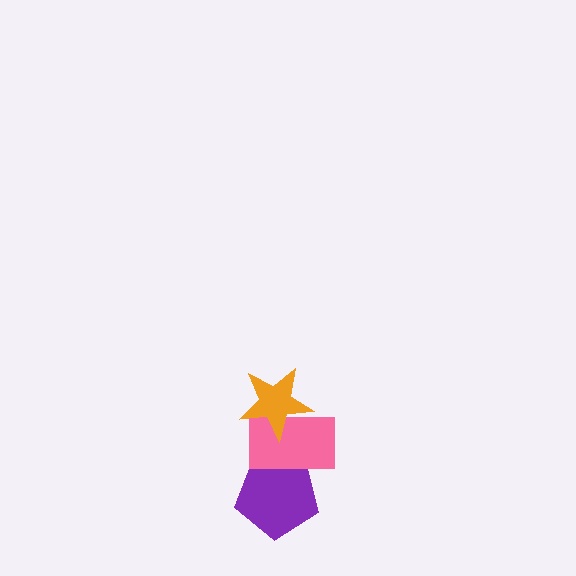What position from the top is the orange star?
The orange star is 1st from the top.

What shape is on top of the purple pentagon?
The pink rectangle is on top of the purple pentagon.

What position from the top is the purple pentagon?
The purple pentagon is 3rd from the top.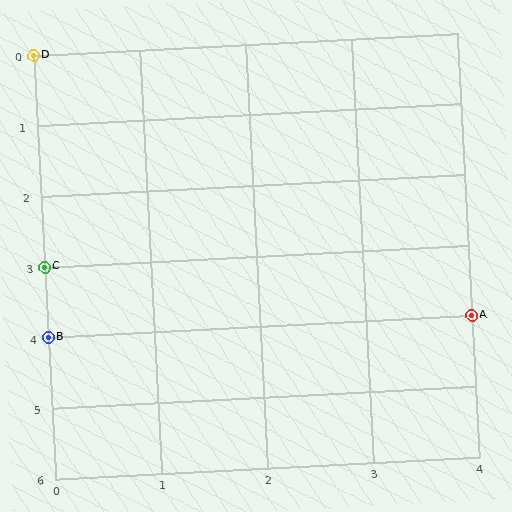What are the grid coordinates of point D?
Point D is at grid coordinates (0, 0).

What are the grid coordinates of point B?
Point B is at grid coordinates (0, 4).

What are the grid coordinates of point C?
Point C is at grid coordinates (0, 3).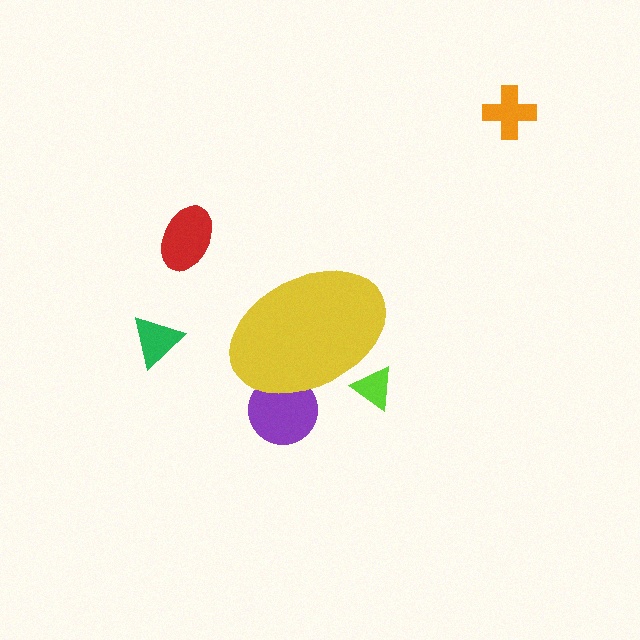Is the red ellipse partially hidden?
No, the red ellipse is fully visible.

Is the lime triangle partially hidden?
Yes, the lime triangle is partially hidden behind the yellow ellipse.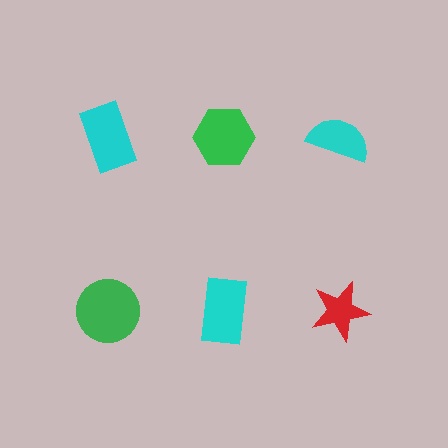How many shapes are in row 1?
3 shapes.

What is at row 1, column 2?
A green hexagon.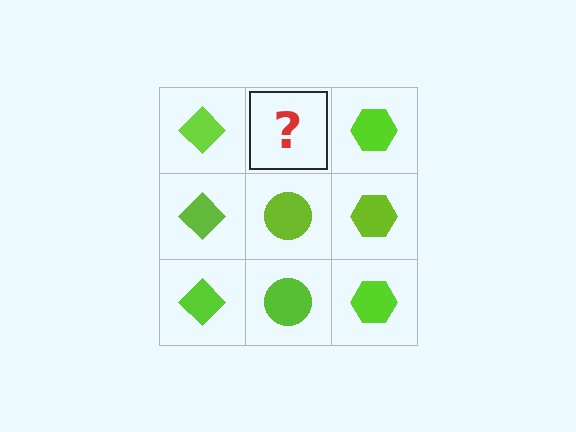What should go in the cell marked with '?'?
The missing cell should contain a lime circle.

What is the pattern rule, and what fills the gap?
The rule is that each column has a consistent shape. The gap should be filled with a lime circle.